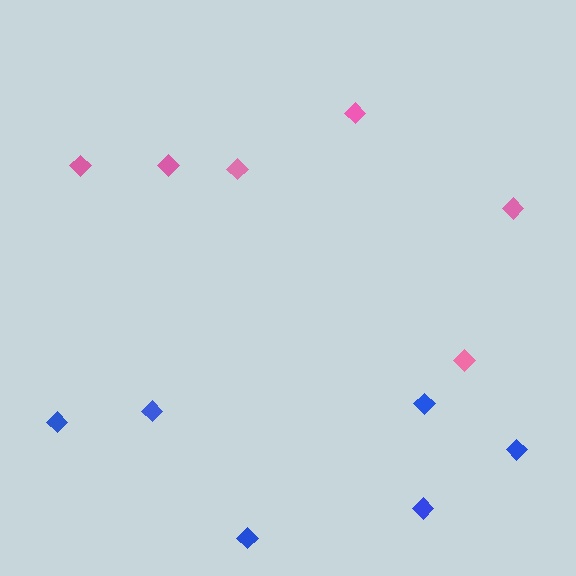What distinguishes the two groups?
There are 2 groups: one group of blue diamonds (6) and one group of pink diamonds (6).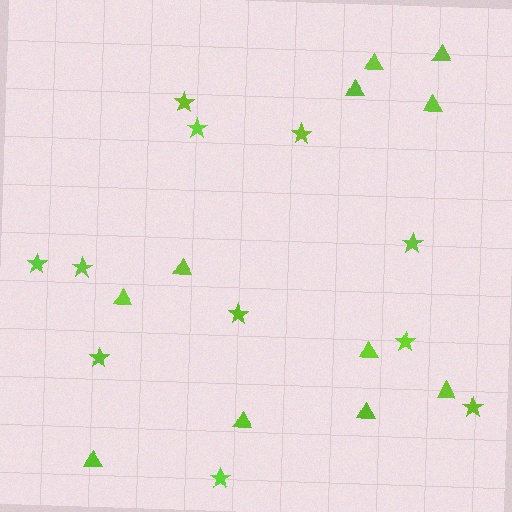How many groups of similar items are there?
There are 2 groups: one group of triangles (11) and one group of stars (11).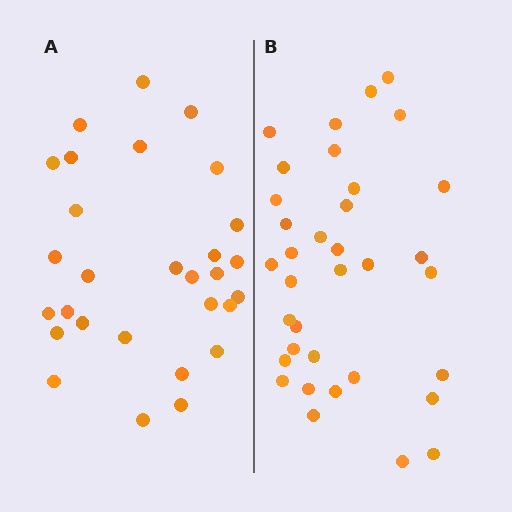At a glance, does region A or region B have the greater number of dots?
Region B (the right region) has more dots.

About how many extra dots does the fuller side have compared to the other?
Region B has about 6 more dots than region A.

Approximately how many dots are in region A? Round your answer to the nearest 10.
About 30 dots. (The exact count is 29, which rounds to 30.)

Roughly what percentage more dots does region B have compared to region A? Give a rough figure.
About 20% more.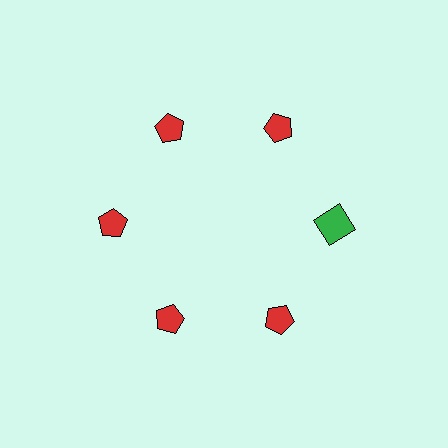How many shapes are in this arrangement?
There are 6 shapes arranged in a ring pattern.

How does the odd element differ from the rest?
It differs in both color (green instead of red) and shape (square instead of pentagon).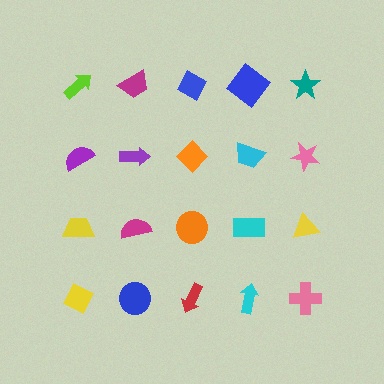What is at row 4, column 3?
A red arrow.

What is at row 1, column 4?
A blue diamond.